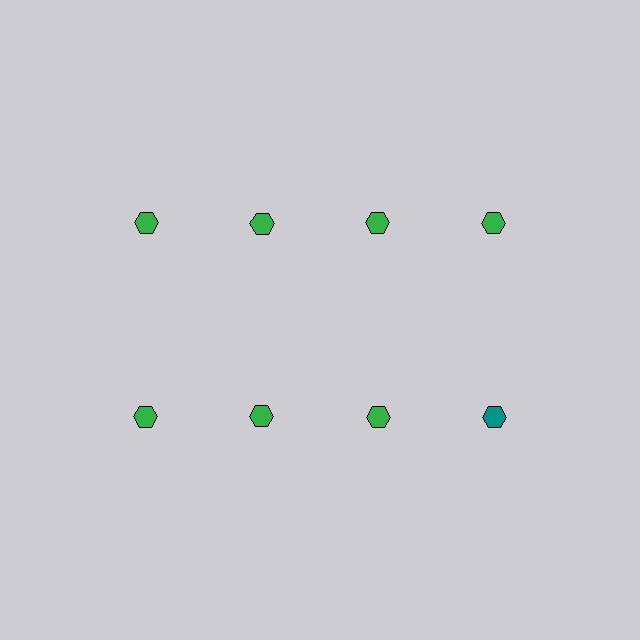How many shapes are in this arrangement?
There are 8 shapes arranged in a grid pattern.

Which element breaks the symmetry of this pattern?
The teal hexagon in the second row, second from right column breaks the symmetry. All other shapes are green hexagons.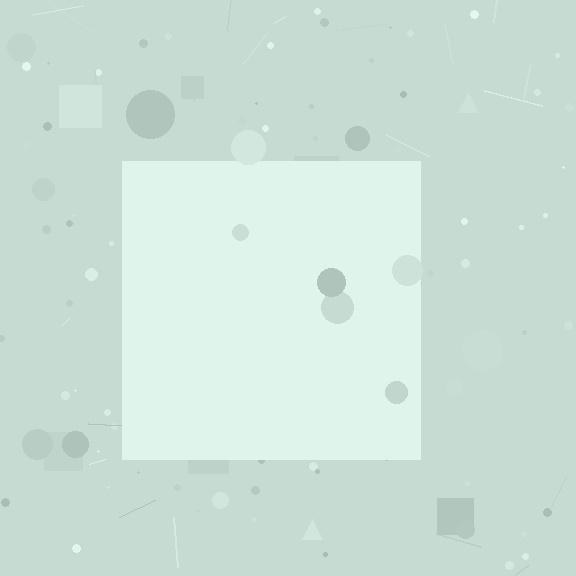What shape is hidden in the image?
A square is hidden in the image.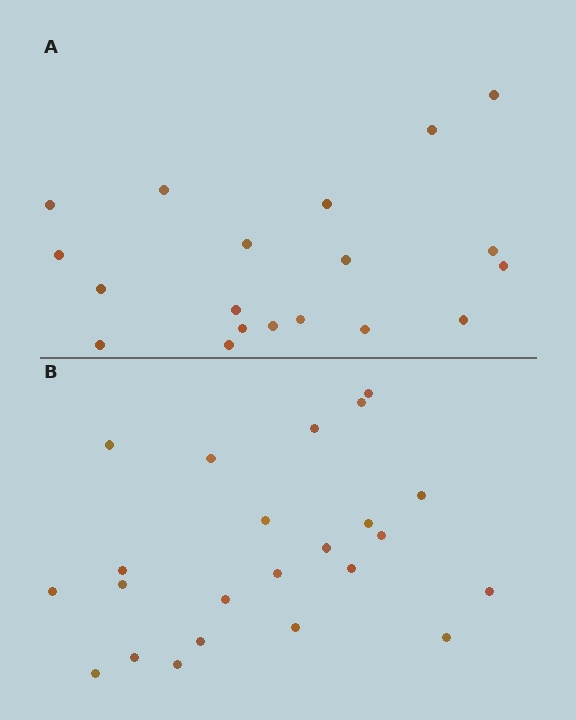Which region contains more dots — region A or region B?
Region B (the bottom region) has more dots.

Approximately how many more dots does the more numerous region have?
Region B has about 4 more dots than region A.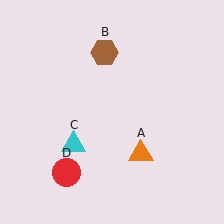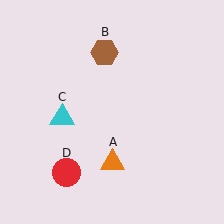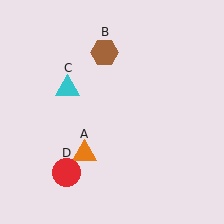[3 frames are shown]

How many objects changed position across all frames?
2 objects changed position: orange triangle (object A), cyan triangle (object C).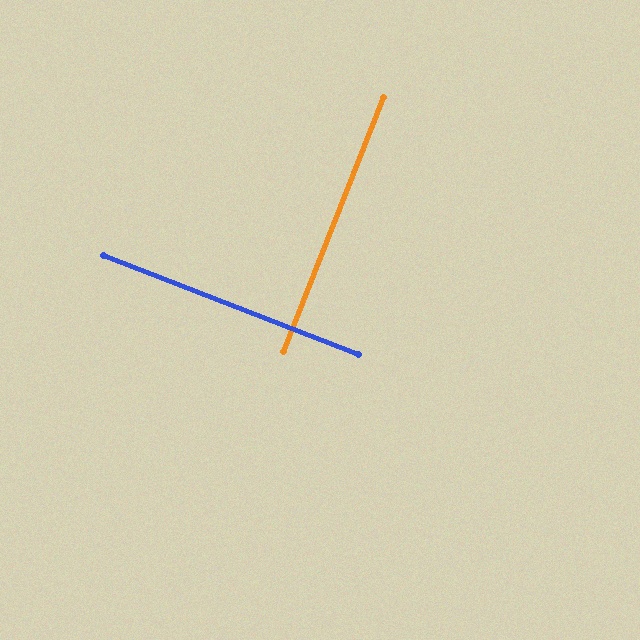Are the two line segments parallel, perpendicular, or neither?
Perpendicular — they meet at approximately 90°.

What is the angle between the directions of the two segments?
Approximately 90 degrees.